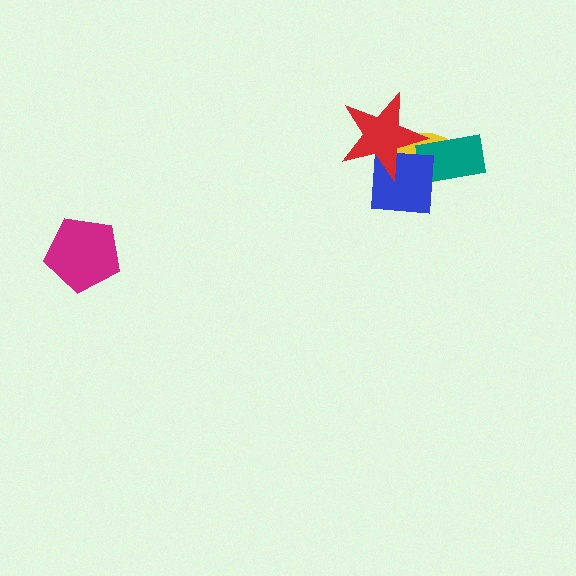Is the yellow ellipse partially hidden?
Yes, it is partially covered by another shape.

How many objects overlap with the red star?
2 objects overlap with the red star.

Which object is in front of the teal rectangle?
The blue square is in front of the teal rectangle.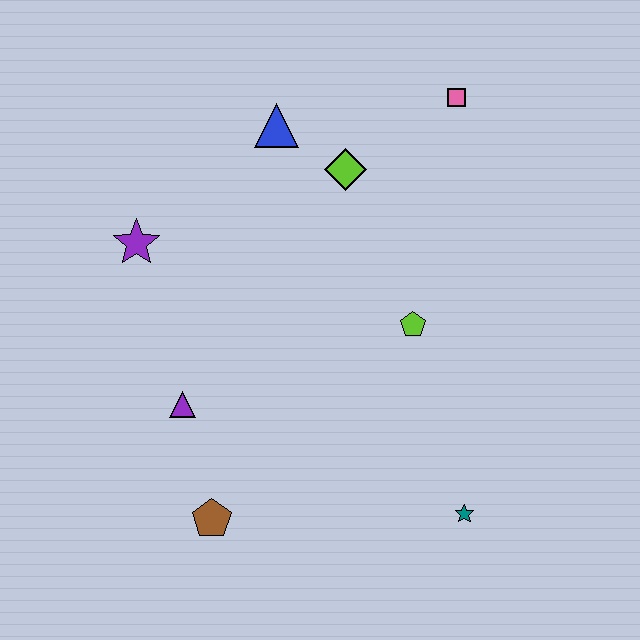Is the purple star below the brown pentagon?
No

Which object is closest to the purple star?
The purple triangle is closest to the purple star.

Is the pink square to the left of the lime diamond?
No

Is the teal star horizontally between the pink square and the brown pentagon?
No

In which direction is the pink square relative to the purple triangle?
The pink square is above the purple triangle.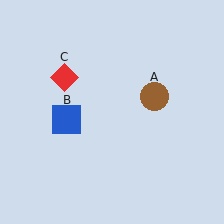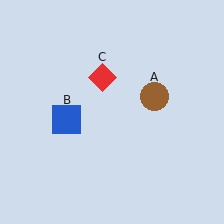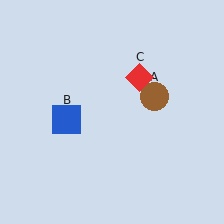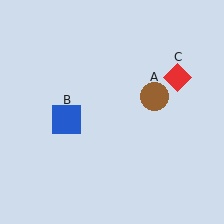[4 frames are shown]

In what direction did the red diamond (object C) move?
The red diamond (object C) moved right.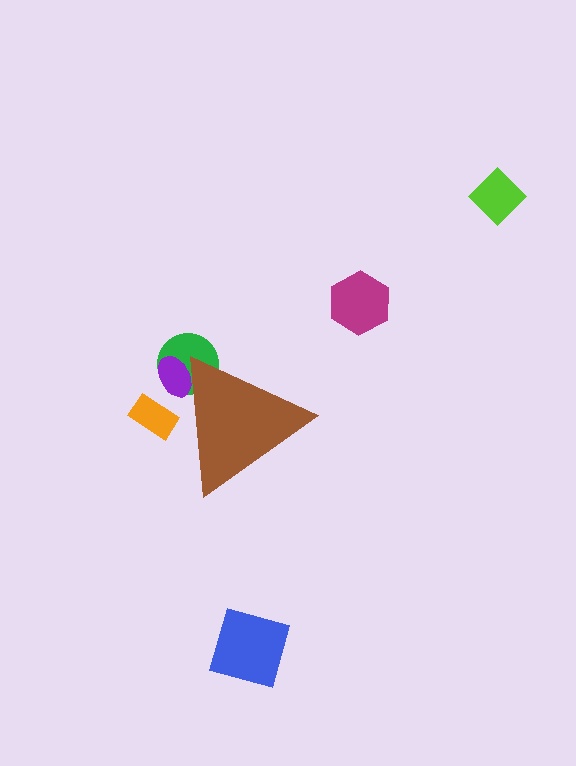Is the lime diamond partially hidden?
No, the lime diamond is fully visible.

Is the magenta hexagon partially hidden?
No, the magenta hexagon is fully visible.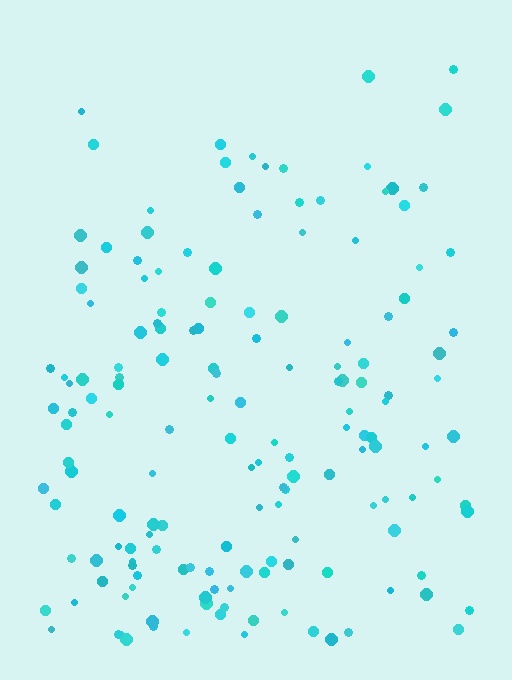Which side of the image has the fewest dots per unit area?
The top.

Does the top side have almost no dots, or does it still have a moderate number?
Still a moderate number, just noticeably fewer than the bottom.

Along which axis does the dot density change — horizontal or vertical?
Vertical.